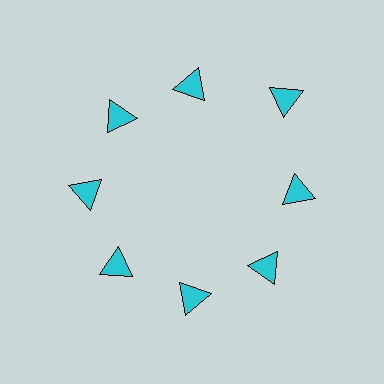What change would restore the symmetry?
The symmetry would be restored by moving it inward, back onto the ring so that all 8 triangles sit at equal angles and equal distance from the center.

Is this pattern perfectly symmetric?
No. The 8 cyan triangles are arranged in a ring, but one element near the 2 o'clock position is pushed outward from the center, breaking the 8-fold rotational symmetry.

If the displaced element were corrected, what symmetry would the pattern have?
It would have 8-fold rotational symmetry — the pattern would map onto itself every 45 degrees.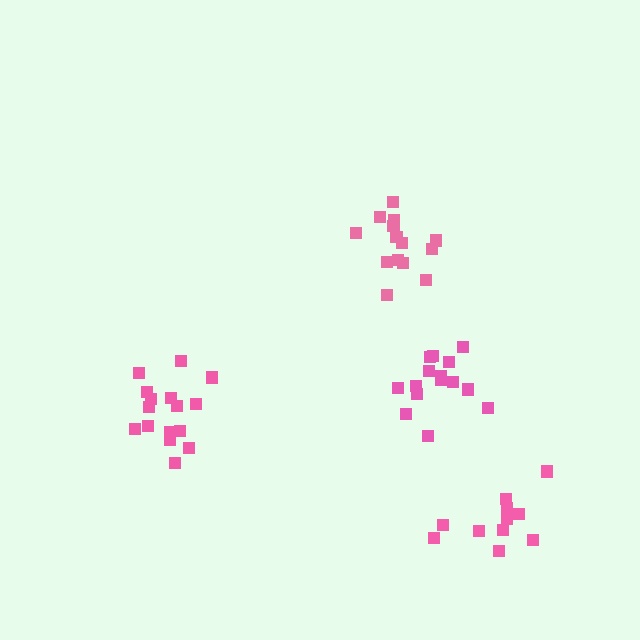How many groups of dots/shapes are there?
There are 4 groups.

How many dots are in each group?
Group 1: 14 dots, Group 2: 15 dots, Group 3: 16 dots, Group 4: 11 dots (56 total).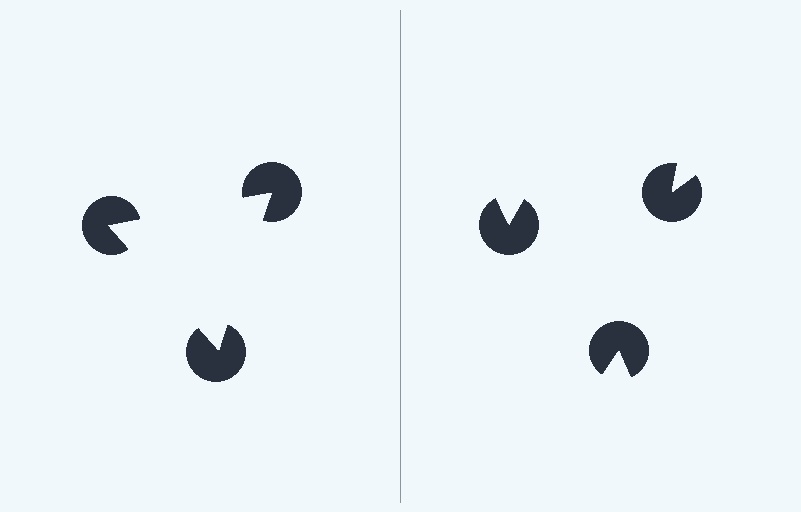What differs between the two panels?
The pac-man discs are positioned identically on both sides; only the wedge orientations differ. On the left they align to a triangle; on the right they are misaligned.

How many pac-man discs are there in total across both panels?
6 — 3 on each side.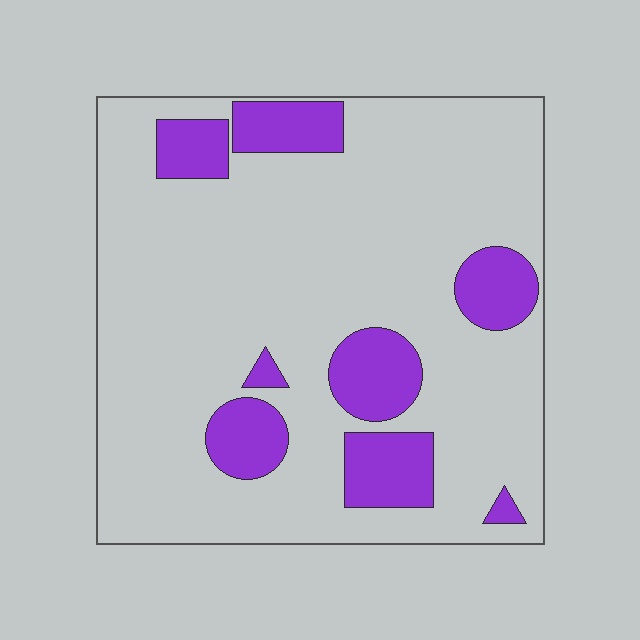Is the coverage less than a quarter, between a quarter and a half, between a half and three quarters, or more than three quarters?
Less than a quarter.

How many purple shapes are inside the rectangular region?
8.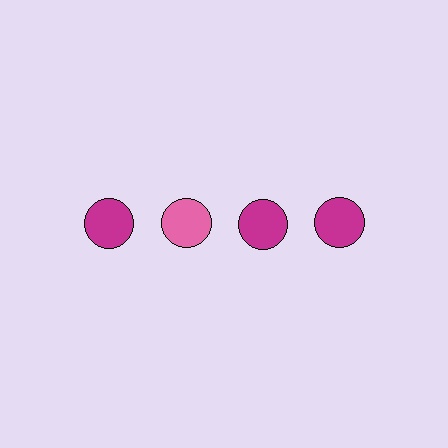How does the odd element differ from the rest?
It has a different color: pink instead of magenta.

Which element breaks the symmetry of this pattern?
The pink circle in the top row, second from left column breaks the symmetry. All other shapes are magenta circles.